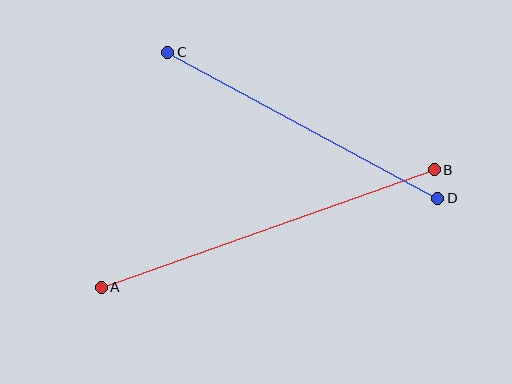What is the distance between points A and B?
The distance is approximately 353 pixels.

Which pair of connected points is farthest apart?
Points A and B are farthest apart.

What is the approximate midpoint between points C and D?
The midpoint is at approximately (303, 125) pixels.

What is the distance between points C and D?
The distance is approximately 307 pixels.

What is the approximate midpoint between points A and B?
The midpoint is at approximately (268, 228) pixels.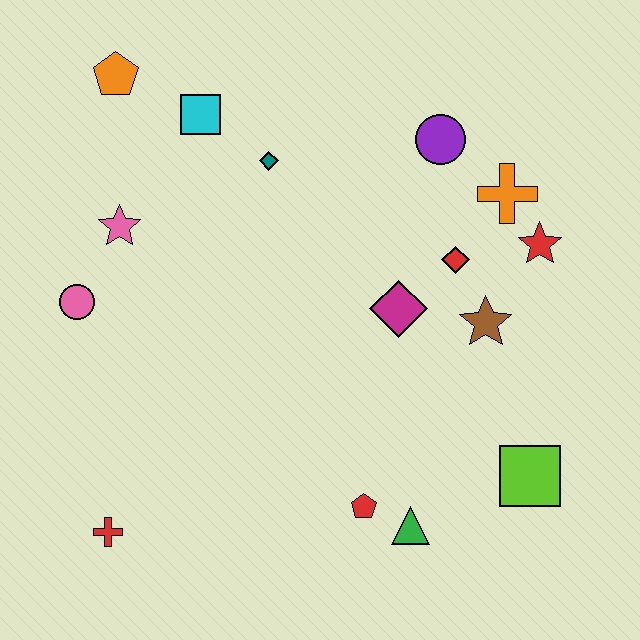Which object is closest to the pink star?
The pink circle is closest to the pink star.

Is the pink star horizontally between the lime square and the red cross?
Yes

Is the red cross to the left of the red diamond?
Yes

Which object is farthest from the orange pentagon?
The lime square is farthest from the orange pentagon.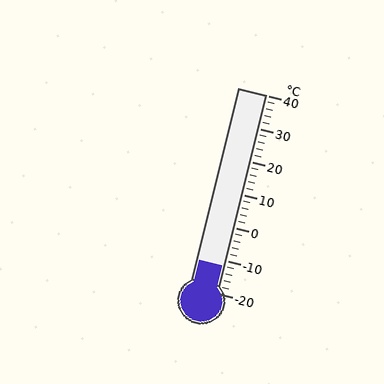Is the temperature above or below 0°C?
The temperature is below 0°C.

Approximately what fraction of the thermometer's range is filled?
The thermometer is filled to approximately 15% of its range.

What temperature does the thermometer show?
The thermometer shows approximately -12°C.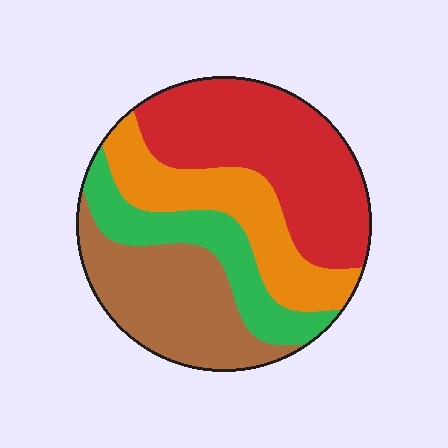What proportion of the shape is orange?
Orange covers around 20% of the shape.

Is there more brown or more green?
Brown.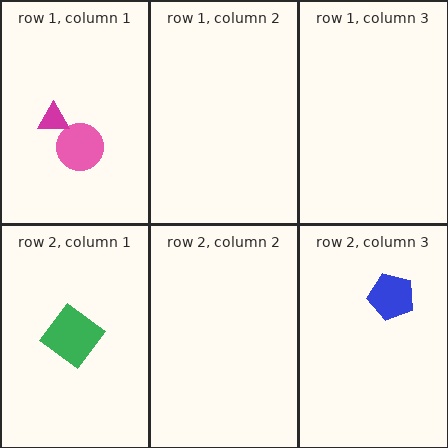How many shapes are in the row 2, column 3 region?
1.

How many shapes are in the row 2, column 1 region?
1.